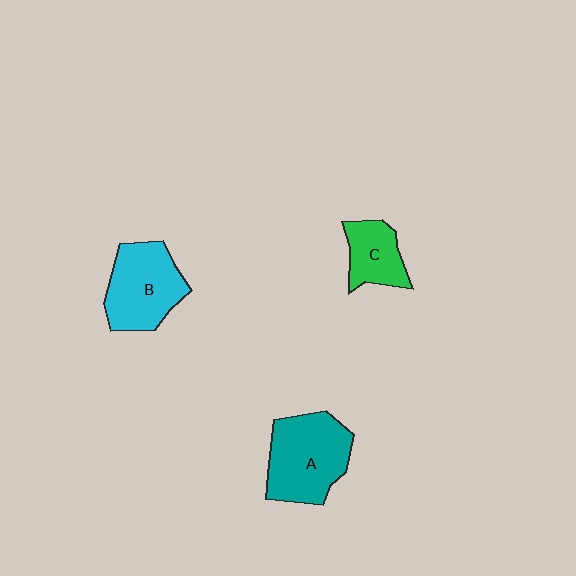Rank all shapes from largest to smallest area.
From largest to smallest: A (teal), B (cyan), C (green).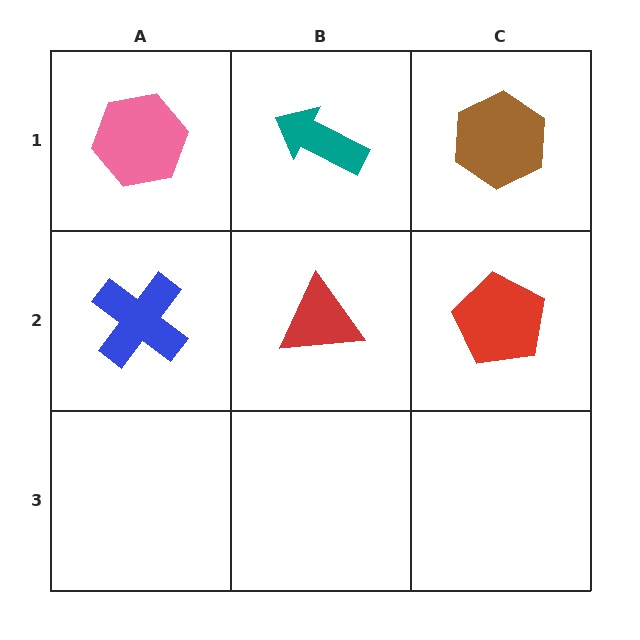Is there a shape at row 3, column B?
No, that cell is empty.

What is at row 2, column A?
A blue cross.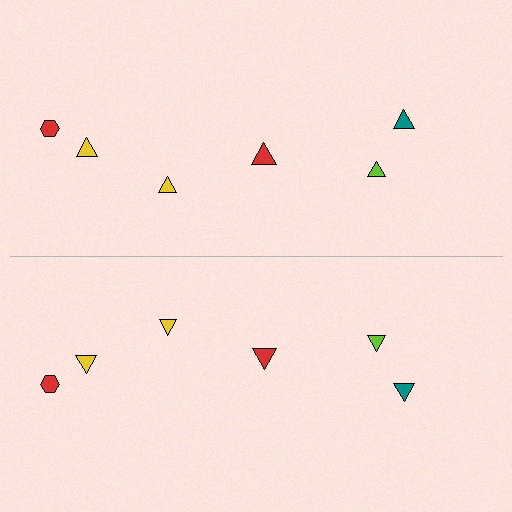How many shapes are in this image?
There are 12 shapes in this image.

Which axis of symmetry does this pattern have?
The pattern has a horizontal axis of symmetry running through the center of the image.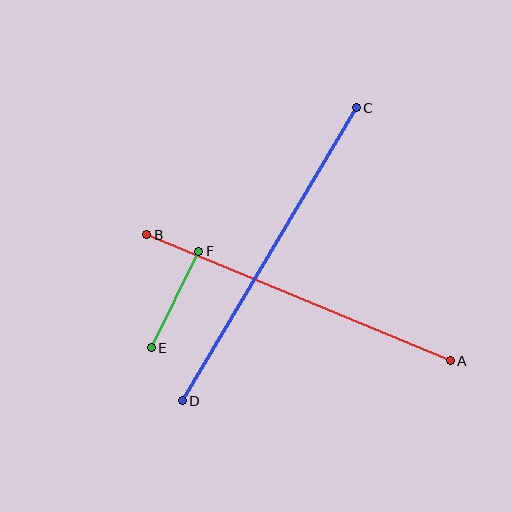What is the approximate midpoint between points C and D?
The midpoint is at approximately (269, 254) pixels.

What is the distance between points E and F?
The distance is approximately 108 pixels.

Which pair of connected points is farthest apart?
Points C and D are farthest apart.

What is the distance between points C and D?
The distance is approximately 340 pixels.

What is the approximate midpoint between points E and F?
The midpoint is at approximately (175, 300) pixels.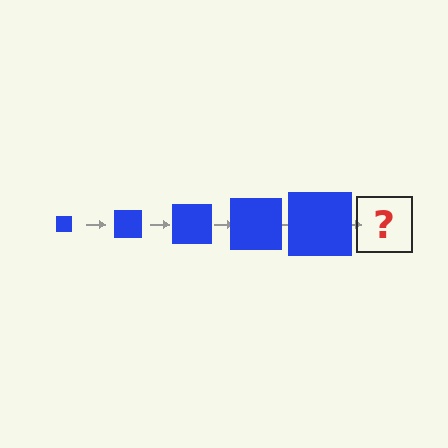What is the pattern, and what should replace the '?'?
The pattern is that the square gets progressively larger each step. The '?' should be a blue square, larger than the previous one.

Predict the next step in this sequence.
The next step is a blue square, larger than the previous one.